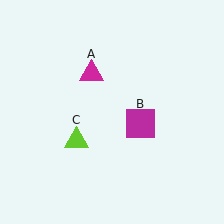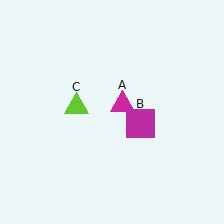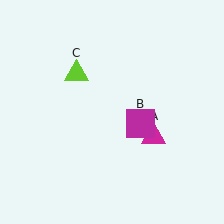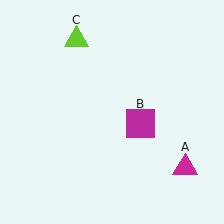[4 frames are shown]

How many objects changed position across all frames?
2 objects changed position: magenta triangle (object A), lime triangle (object C).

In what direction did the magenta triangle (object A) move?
The magenta triangle (object A) moved down and to the right.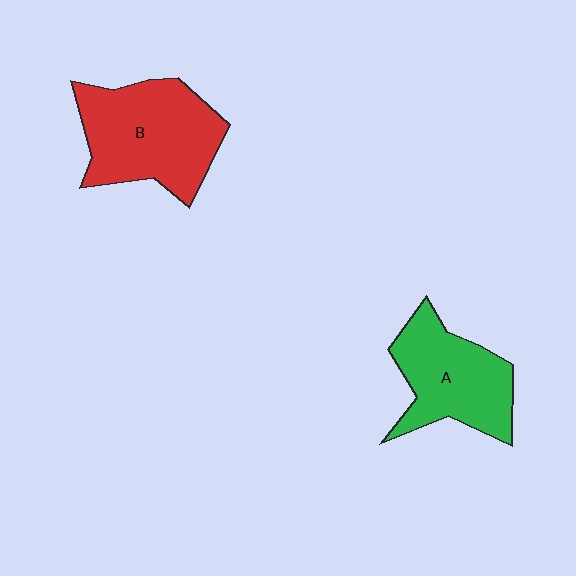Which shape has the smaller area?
Shape A (green).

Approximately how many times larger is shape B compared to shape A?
Approximately 1.2 times.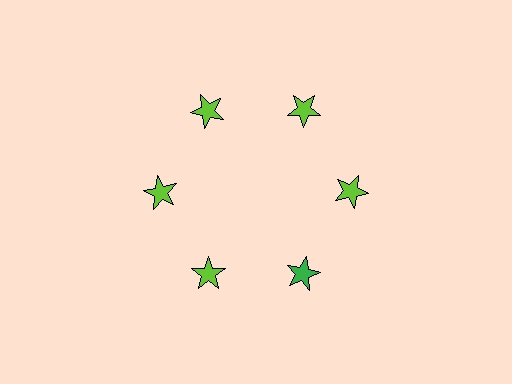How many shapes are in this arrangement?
There are 6 shapes arranged in a ring pattern.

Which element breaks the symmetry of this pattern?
The green star at roughly the 5 o'clock position breaks the symmetry. All other shapes are lime stars.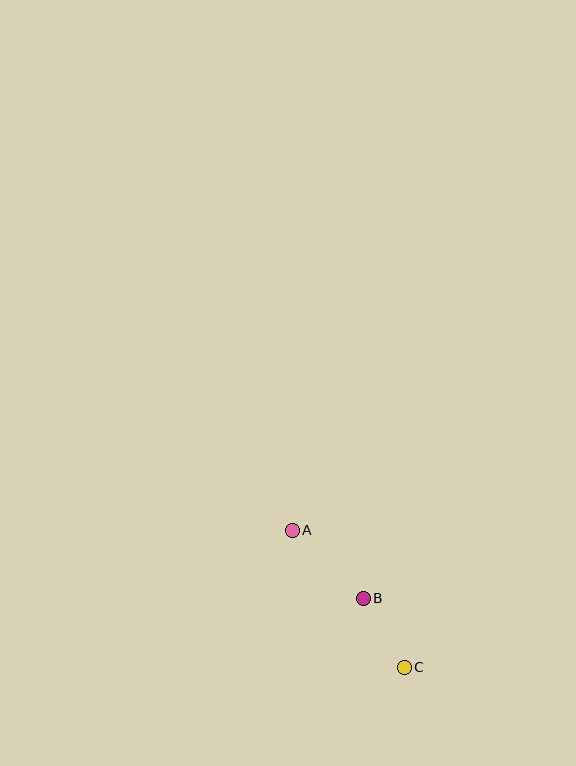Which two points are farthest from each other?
Points A and C are farthest from each other.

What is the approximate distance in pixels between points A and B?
The distance between A and B is approximately 98 pixels.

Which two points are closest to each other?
Points B and C are closest to each other.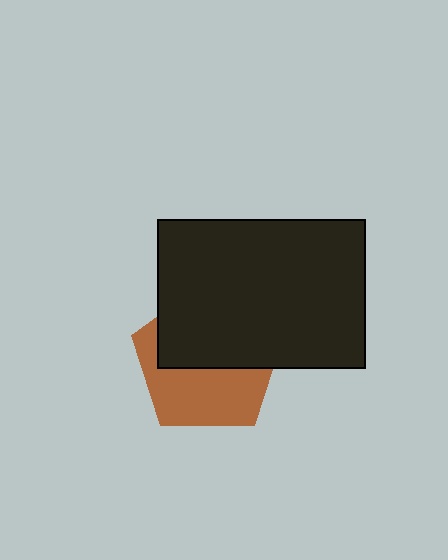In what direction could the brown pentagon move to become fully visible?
The brown pentagon could move down. That would shift it out from behind the black rectangle entirely.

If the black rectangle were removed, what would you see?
You would see the complete brown pentagon.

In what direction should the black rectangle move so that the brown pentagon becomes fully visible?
The black rectangle should move up. That is the shortest direction to clear the overlap and leave the brown pentagon fully visible.